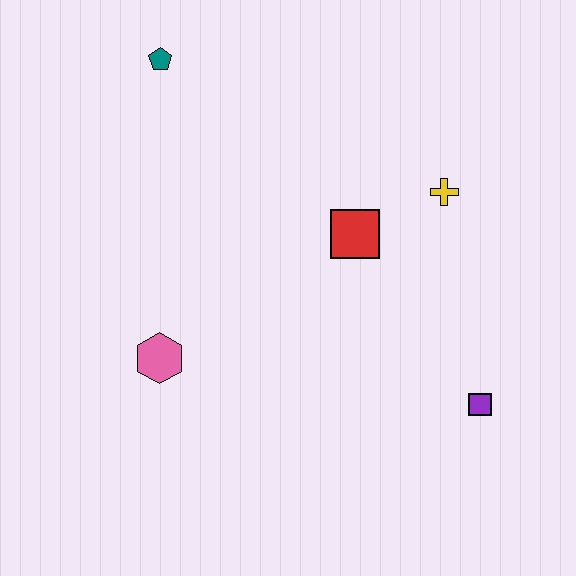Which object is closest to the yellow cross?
The red square is closest to the yellow cross.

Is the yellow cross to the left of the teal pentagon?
No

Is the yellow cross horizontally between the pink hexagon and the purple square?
Yes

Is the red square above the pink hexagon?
Yes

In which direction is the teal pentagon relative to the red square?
The teal pentagon is to the left of the red square.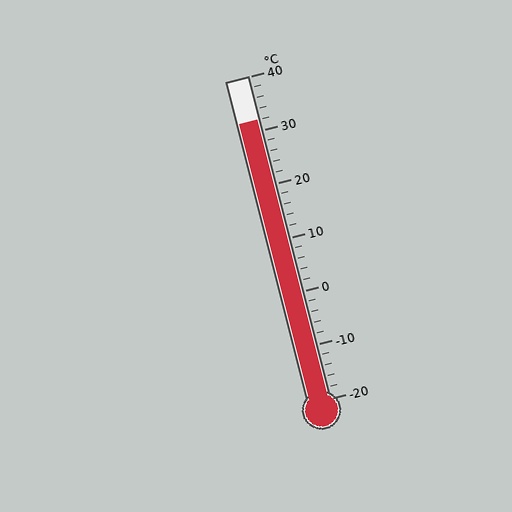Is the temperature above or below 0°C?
The temperature is above 0°C.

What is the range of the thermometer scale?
The thermometer scale ranges from -20°C to 40°C.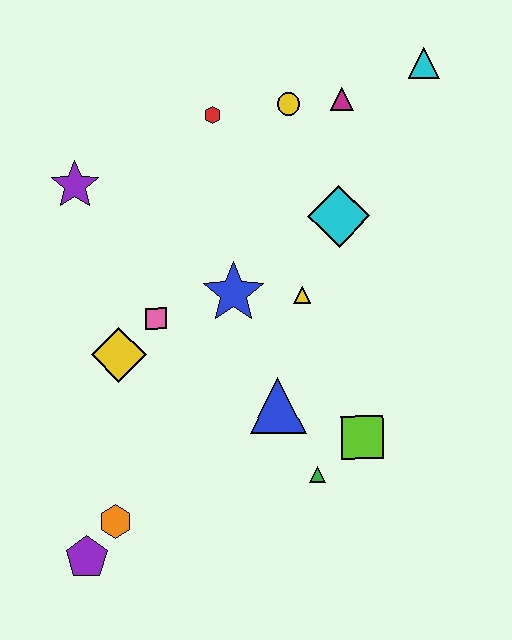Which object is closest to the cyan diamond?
The yellow triangle is closest to the cyan diamond.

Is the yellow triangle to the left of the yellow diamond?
No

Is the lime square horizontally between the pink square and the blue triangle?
No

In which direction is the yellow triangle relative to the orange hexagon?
The yellow triangle is above the orange hexagon.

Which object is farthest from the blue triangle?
The cyan triangle is farthest from the blue triangle.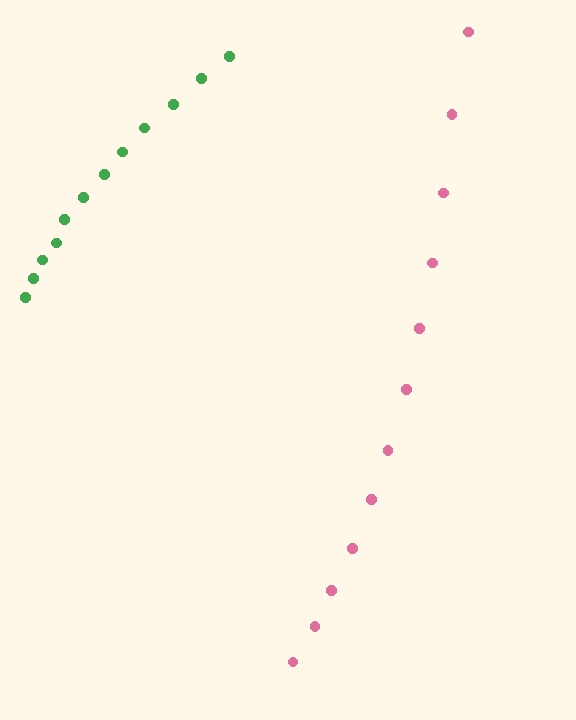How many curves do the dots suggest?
There are 2 distinct paths.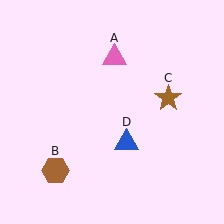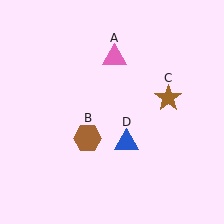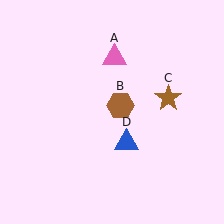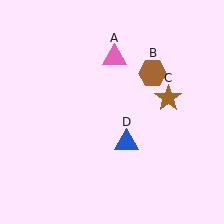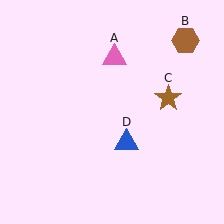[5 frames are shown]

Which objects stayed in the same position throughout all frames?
Pink triangle (object A) and brown star (object C) and blue triangle (object D) remained stationary.